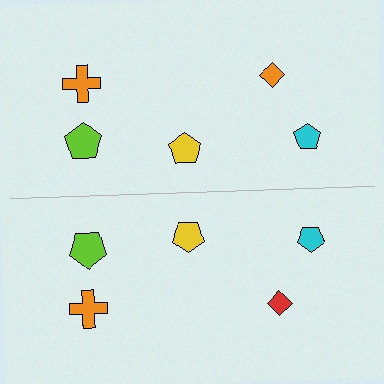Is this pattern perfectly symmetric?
No, the pattern is not perfectly symmetric. The red diamond on the bottom side breaks the symmetry — its mirror counterpart is orange.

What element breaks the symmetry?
The red diamond on the bottom side breaks the symmetry — its mirror counterpart is orange.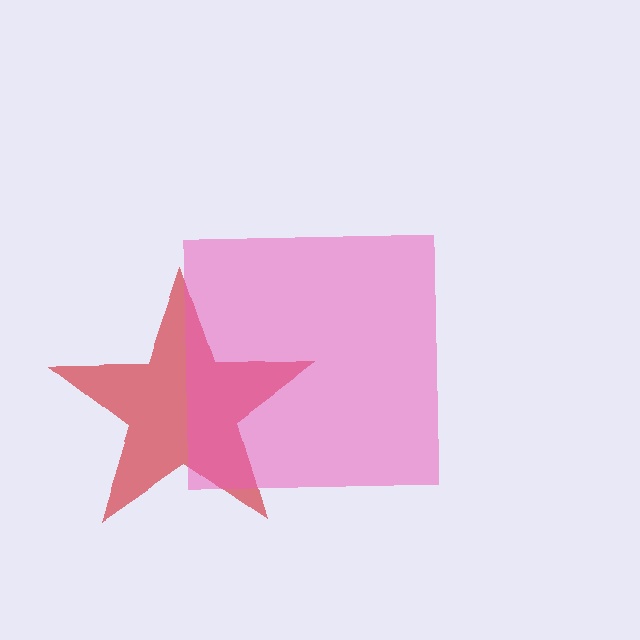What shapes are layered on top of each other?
The layered shapes are: a red star, a pink square.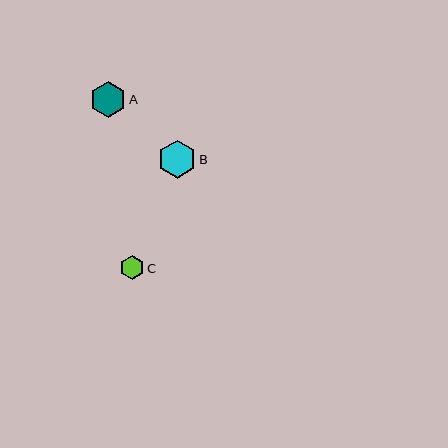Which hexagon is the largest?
Hexagon B is the largest with a size of approximately 38 pixels.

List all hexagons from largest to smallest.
From largest to smallest: B, A, C.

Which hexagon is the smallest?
Hexagon C is the smallest with a size of approximately 24 pixels.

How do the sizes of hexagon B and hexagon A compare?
Hexagon B and hexagon A are approximately the same size.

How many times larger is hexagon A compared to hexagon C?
Hexagon A is approximately 1.5 times the size of hexagon C.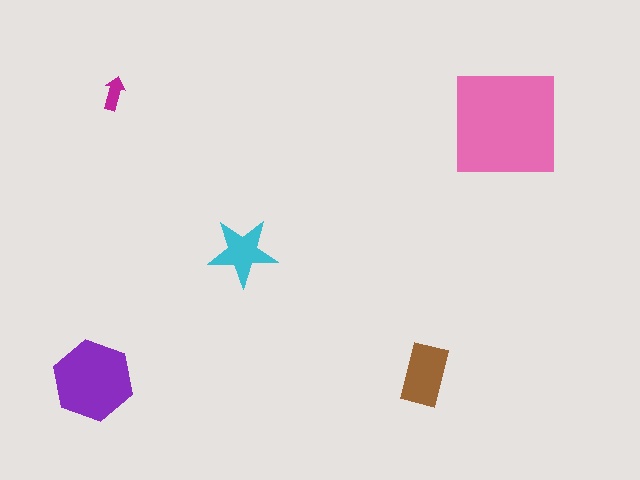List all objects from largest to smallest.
The pink square, the purple hexagon, the brown rectangle, the cyan star, the magenta arrow.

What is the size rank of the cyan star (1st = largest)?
4th.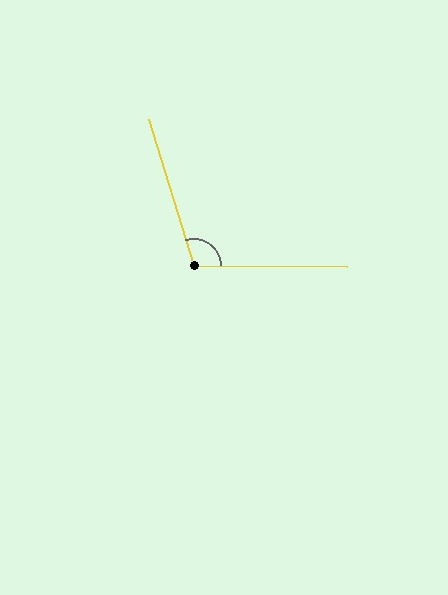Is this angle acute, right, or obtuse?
It is obtuse.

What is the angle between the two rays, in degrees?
Approximately 108 degrees.